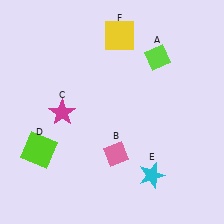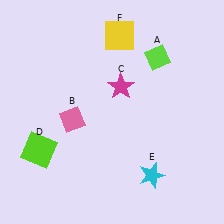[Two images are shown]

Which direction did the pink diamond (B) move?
The pink diamond (B) moved left.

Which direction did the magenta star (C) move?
The magenta star (C) moved right.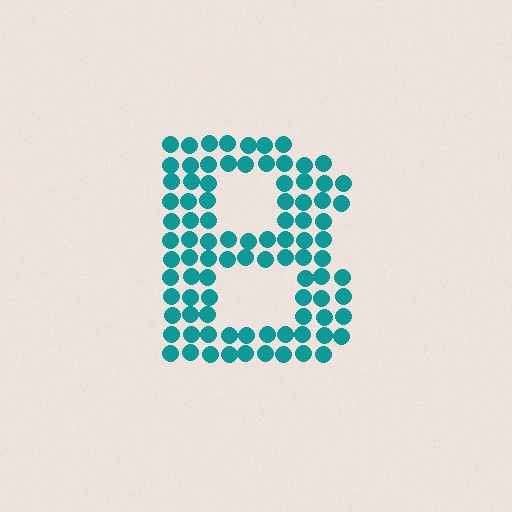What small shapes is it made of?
It is made of small circles.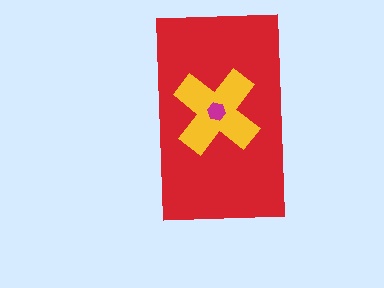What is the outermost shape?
The red rectangle.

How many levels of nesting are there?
3.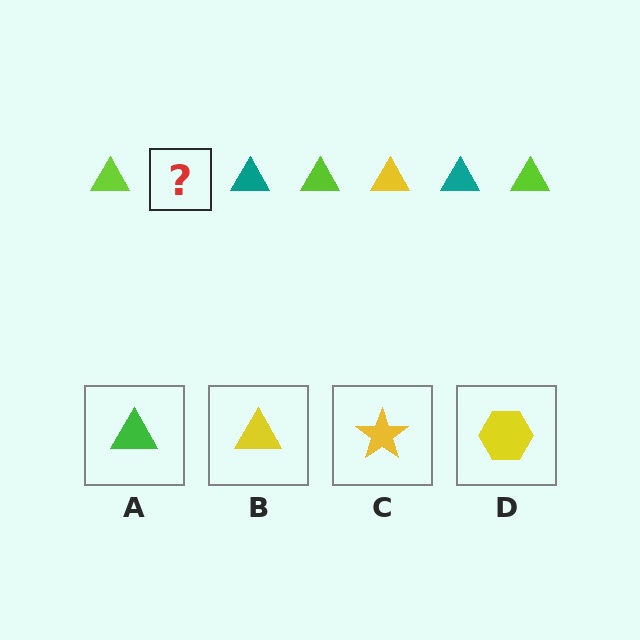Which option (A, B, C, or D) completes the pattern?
B.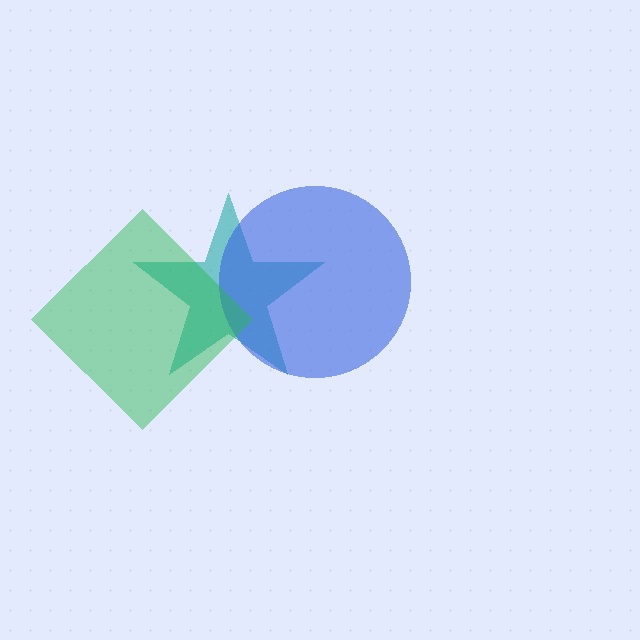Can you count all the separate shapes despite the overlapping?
Yes, there are 3 separate shapes.